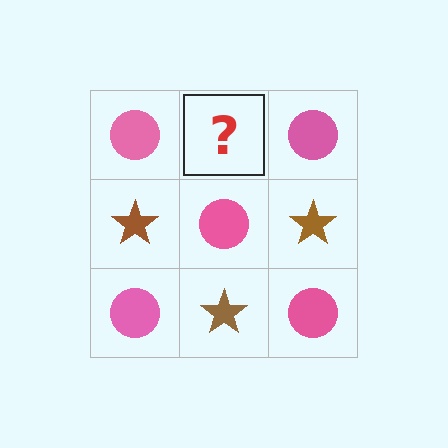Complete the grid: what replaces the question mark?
The question mark should be replaced with a brown star.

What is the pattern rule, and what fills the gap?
The rule is that it alternates pink circle and brown star in a checkerboard pattern. The gap should be filled with a brown star.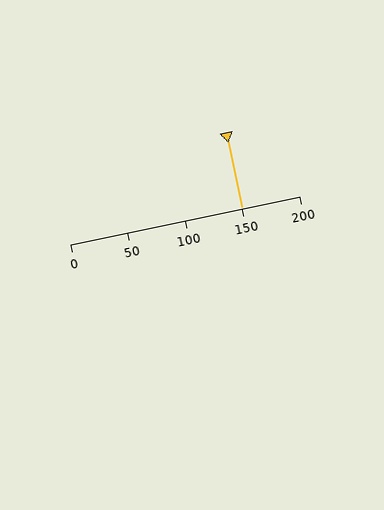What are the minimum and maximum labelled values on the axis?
The axis runs from 0 to 200.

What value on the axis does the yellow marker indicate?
The marker indicates approximately 150.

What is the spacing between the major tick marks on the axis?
The major ticks are spaced 50 apart.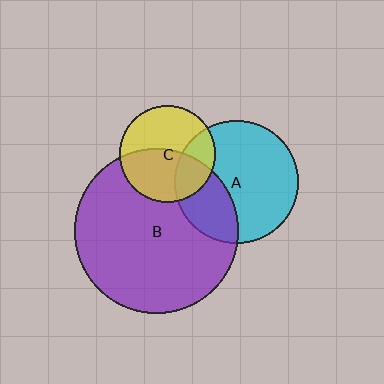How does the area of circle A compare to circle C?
Approximately 1.6 times.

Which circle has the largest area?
Circle B (purple).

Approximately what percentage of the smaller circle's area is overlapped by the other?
Approximately 30%.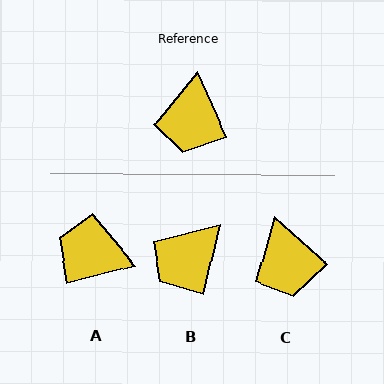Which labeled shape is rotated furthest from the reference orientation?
A, about 100 degrees away.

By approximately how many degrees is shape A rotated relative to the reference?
Approximately 100 degrees clockwise.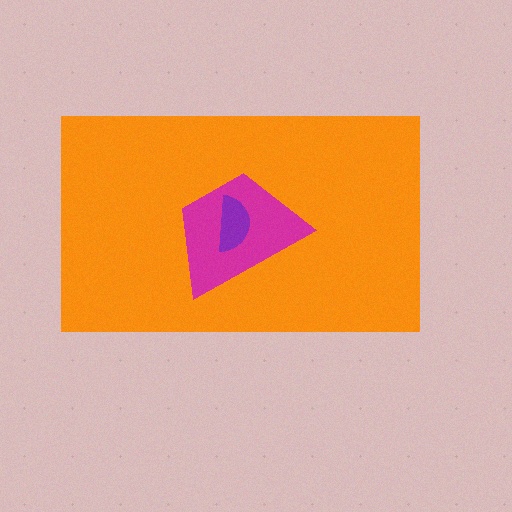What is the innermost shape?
The purple semicircle.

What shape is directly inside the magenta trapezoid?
The purple semicircle.